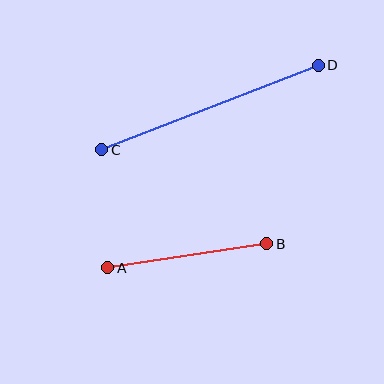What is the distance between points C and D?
The distance is approximately 232 pixels.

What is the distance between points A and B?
The distance is approximately 161 pixels.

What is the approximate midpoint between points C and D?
The midpoint is at approximately (210, 107) pixels.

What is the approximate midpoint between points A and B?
The midpoint is at approximately (187, 256) pixels.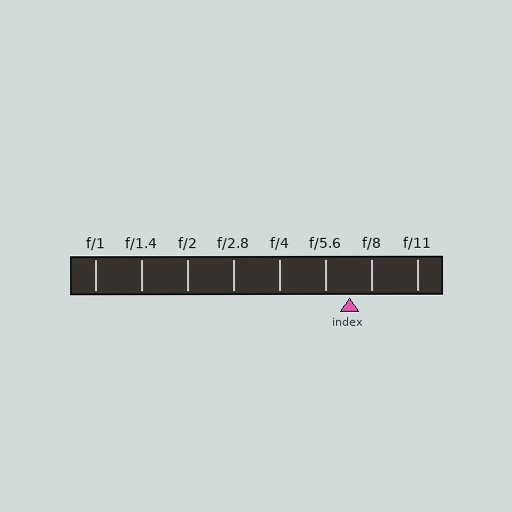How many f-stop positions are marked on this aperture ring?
There are 8 f-stop positions marked.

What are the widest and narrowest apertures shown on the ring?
The widest aperture shown is f/1 and the narrowest is f/11.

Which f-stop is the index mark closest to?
The index mark is closest to f/8.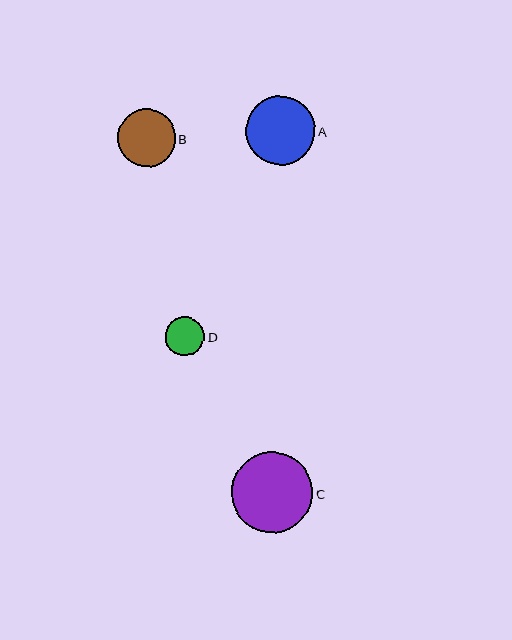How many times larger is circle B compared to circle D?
Circle B is approximately 1.5 times the size of circle D.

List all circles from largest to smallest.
From largest to smallest: C, A, B, D.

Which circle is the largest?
Circle C is the largest with a size of approximately 82 pixels.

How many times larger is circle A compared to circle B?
Circle A is approximately 1.2 times the size of circle B.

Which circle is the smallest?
Circle D is the smallest with a size of approximately 39 pixels.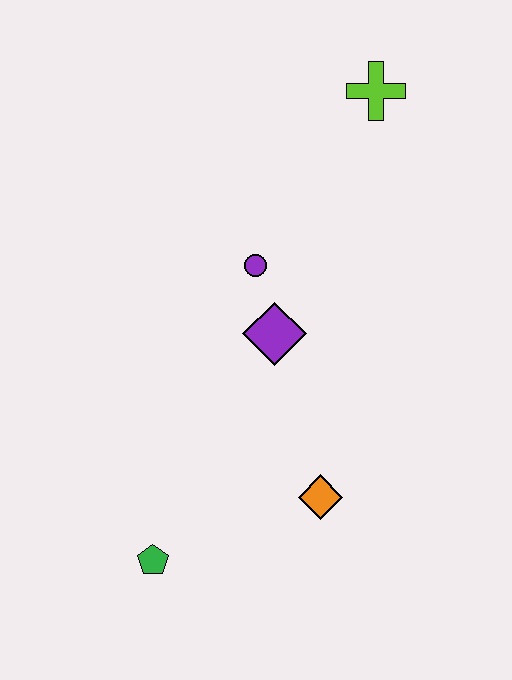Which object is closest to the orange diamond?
The purple diamond is closest to the orange diamond.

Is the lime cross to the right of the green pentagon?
Yes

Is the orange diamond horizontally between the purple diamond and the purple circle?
No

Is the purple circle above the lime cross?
No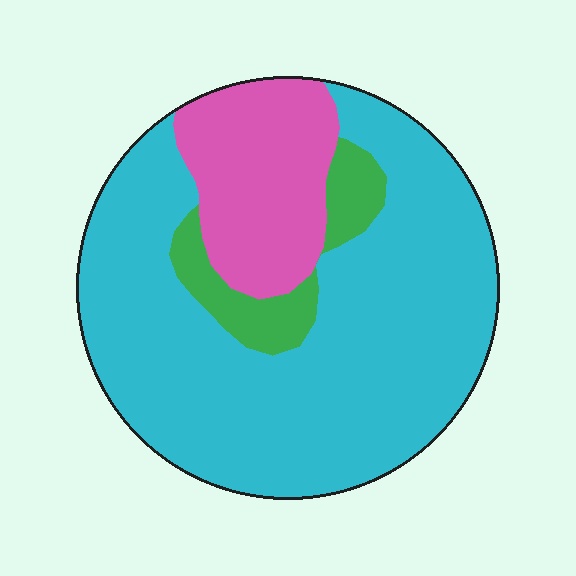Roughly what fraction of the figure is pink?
Pink covers 20% of the figure.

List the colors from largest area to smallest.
From largest to smallest: cyan, pink, green.